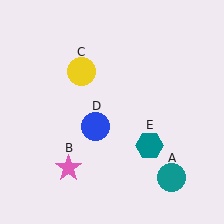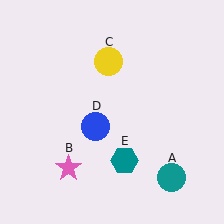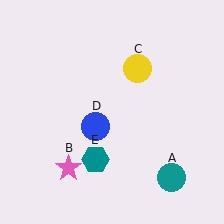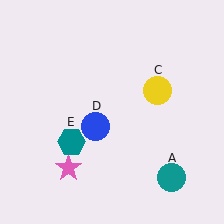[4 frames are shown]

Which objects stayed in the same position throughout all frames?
Teal circle (object A) and pink star (object B) and blue circle (object D) remained stationary.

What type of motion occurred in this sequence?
The yellow circle (object C), teal hexagon (object E) rotated clockwise around the center of the scene.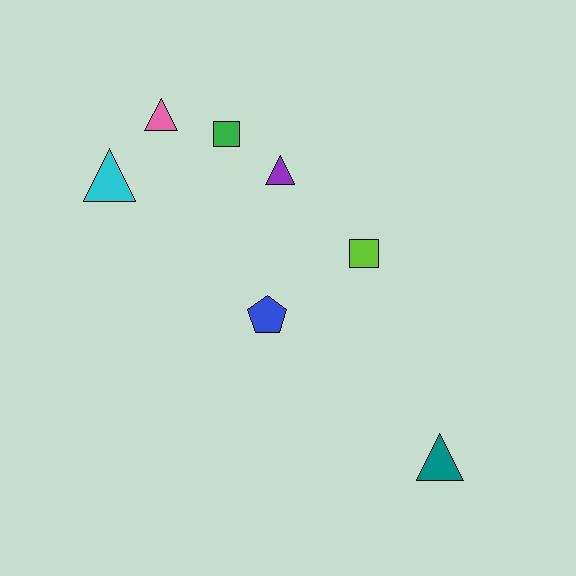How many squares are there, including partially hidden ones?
There are 2 squares.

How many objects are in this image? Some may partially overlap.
There are 7 objects.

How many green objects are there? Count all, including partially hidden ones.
There is 1 green object.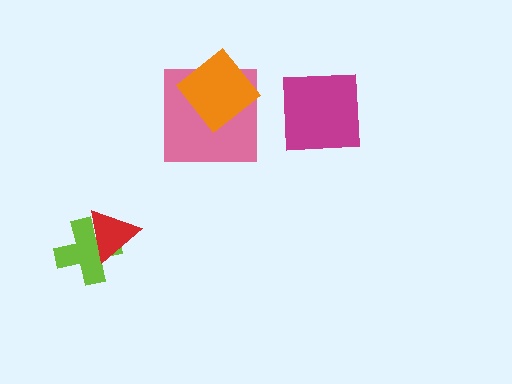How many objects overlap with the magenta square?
0 objects overlap with the magenta square.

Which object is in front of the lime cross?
The red triangle is in front of the lime cross.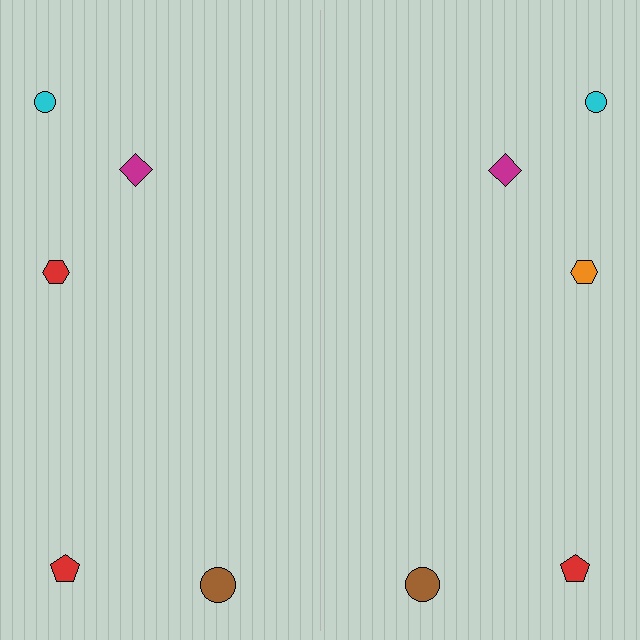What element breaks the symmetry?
The orange hexagon on the right side breaks the symmetry — its mirror counterpart is red.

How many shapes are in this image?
There are 10 shapes in this image.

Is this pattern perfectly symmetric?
No, the pattern is not perfectly symmetric. The orange hexagon on the right side breaks the symmetry — its mirror counterpart is red.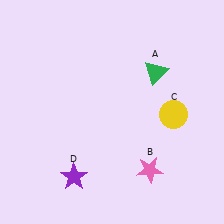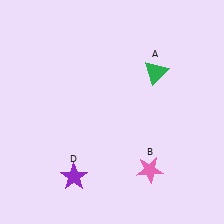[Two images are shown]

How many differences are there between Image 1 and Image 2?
There is 1 difference between the two images.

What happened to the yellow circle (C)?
The yellow circle (C) was removed in Image 2. It was in the bottom-right area of Image 1.